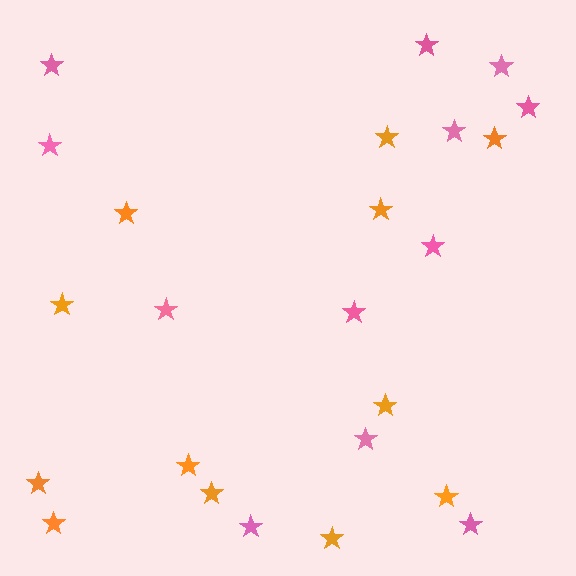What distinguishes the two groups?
There are 2 groups: one group of orange stars (12) and one group of pink stars (12).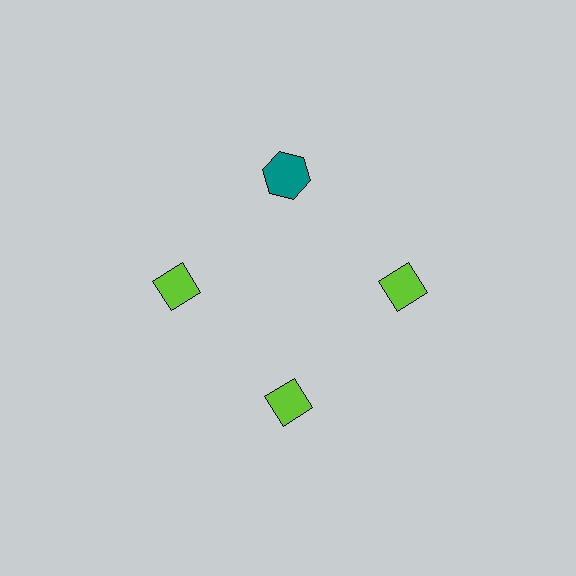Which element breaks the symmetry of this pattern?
The teal hexagon at roughly the 12 o'clock position breaks the symmetry. All other shapes are lime diamonds.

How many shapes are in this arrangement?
There are 4 shapes arranged in a ring pattern.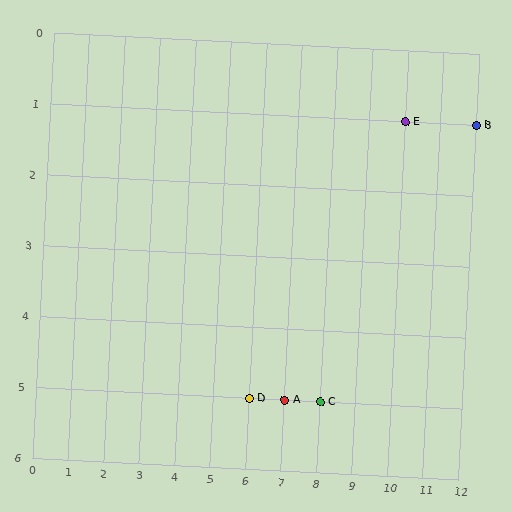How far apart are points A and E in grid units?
Points A and E are 3 columns and 4 rows apart (about 5.0 grid units diagonally).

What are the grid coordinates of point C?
Point C is at grid coordinates (8, 5).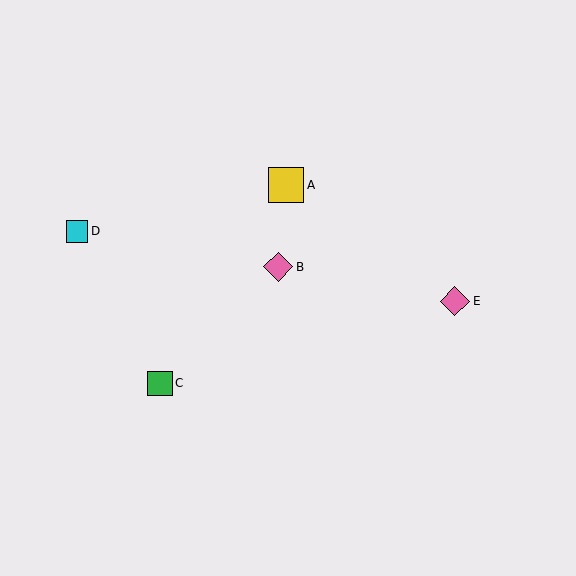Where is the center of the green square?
The center of the green square is at (160, 383).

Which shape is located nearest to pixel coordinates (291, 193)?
The yellow square (labeled A) at (286, 185) is nearest to that location.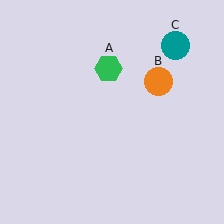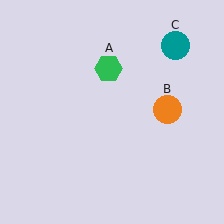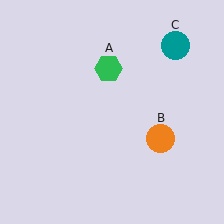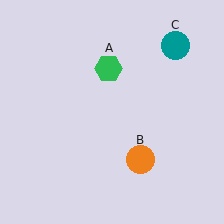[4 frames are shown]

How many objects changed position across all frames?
1 object changed position: orange circle (object B).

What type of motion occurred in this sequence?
The orange circle (object B) rotated clockwise around the center of the scene.